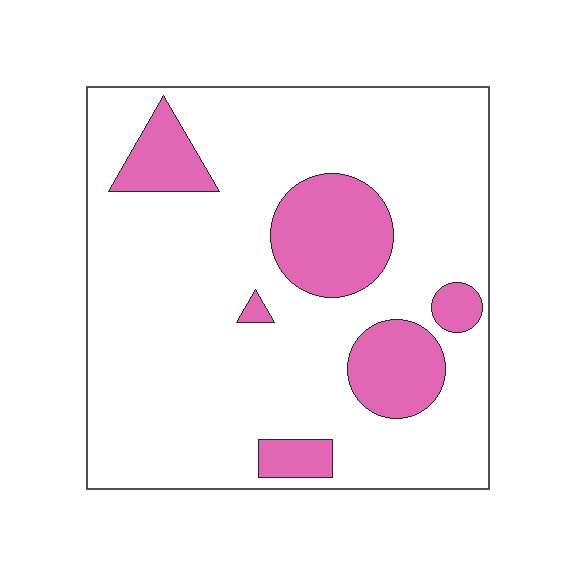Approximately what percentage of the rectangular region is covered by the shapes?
Approximately 20%.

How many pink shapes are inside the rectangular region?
6.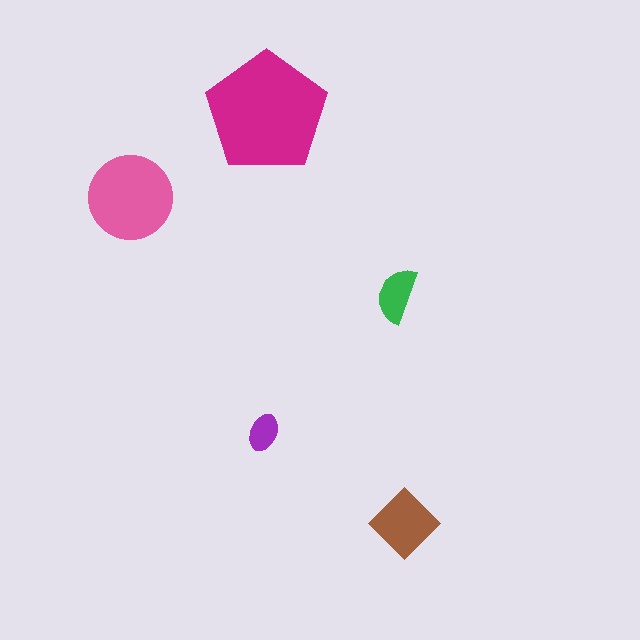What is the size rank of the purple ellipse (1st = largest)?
5th.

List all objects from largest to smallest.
The magenta pentagon, the pink circle, the brown diamond, the green semicircle, the purple ellipse.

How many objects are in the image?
There are 5 objects in the image.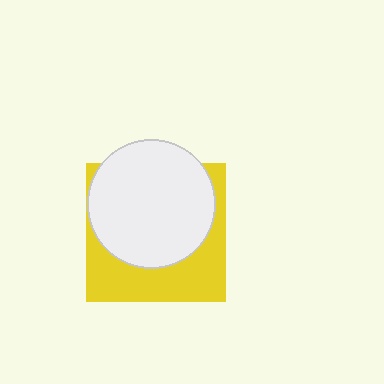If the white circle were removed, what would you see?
You would see the complete yellow square.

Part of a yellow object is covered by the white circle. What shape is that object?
It is a square.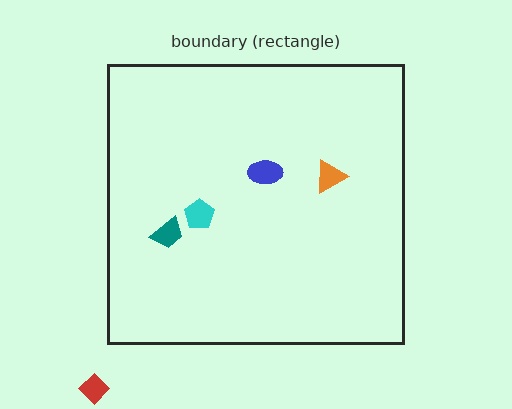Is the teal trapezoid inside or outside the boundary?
Inside.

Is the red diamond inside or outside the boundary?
Outside.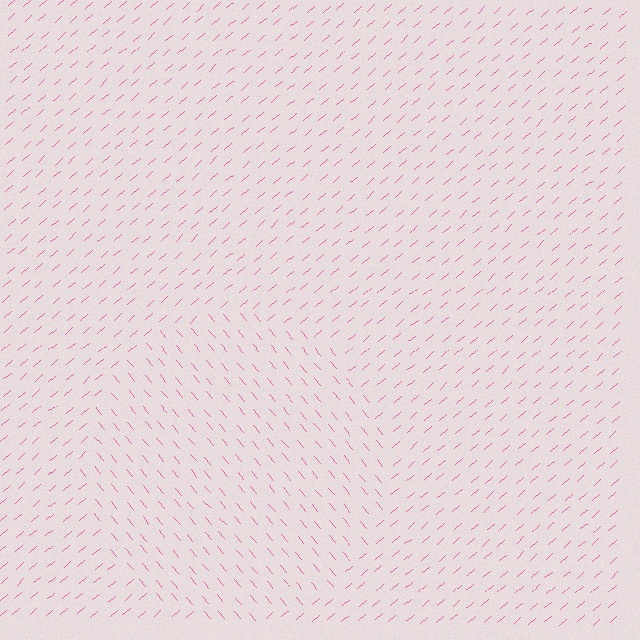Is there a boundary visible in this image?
Yes, there is a texture boundary formed by a change in line orientation.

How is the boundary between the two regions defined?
The boundary is defined purely by a change in line orientation (approximately 89 degrees difference). All lines are the same color and thickness.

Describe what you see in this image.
The image is filled with small pink line segments. A circle region in the image has lines oriented differently from the surrounding lines, creating a visible texture boundary.